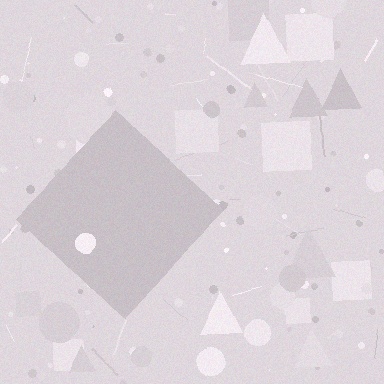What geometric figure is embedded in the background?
A diamond is embedded in the background.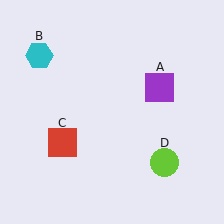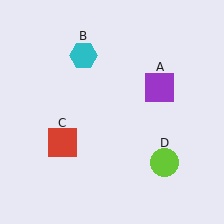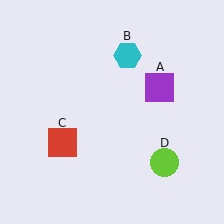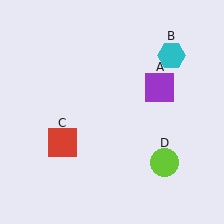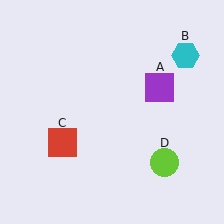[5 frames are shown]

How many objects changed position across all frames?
1 object changed position: cyan hexagon (object B).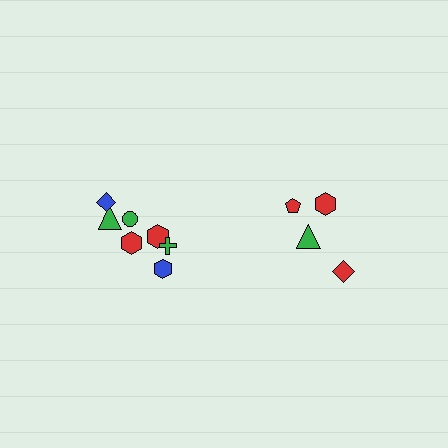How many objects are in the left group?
There are 7 objects.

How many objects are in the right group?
There are 4 objects.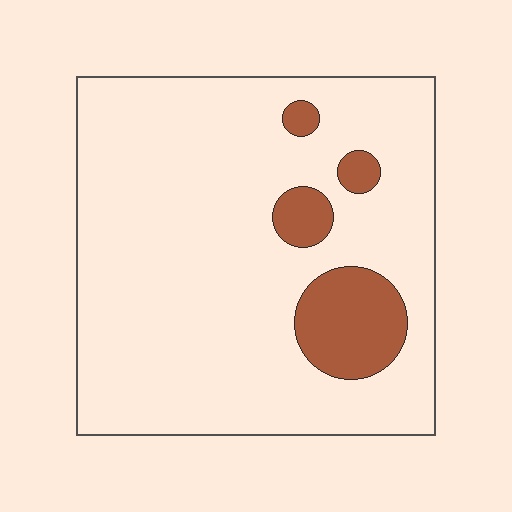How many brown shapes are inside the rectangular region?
4.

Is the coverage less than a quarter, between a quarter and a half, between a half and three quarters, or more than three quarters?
Less than a quarter.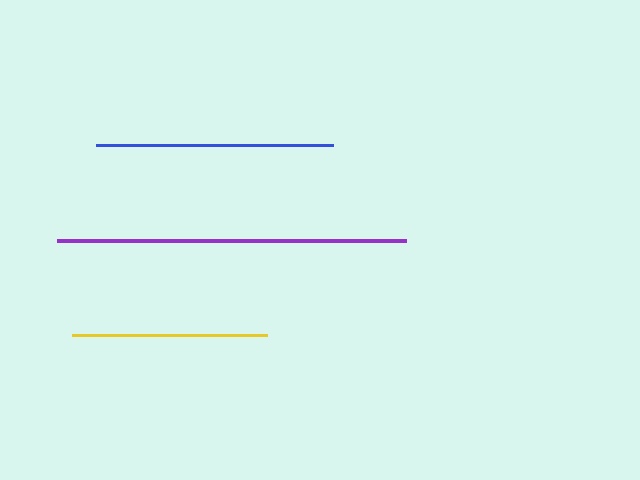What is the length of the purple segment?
The purple segment is approximately 349 pixels long.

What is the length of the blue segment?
The blue segment is approximately 236 pixels long.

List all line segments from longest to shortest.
From longest to shortest: purple, blue, yellow.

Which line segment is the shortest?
The yellow line is the shortest at approximately 195 pixels.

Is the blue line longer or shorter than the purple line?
The purple line is longer than the blue line.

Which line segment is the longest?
The purple line is the longest at approximately 349 pixels.